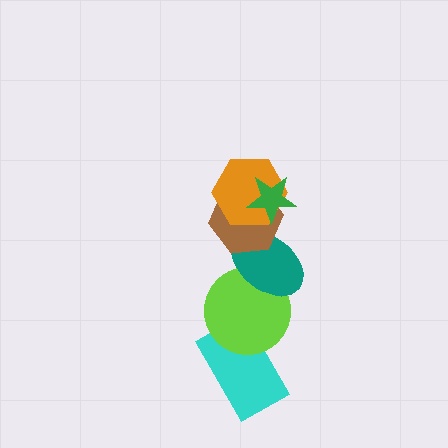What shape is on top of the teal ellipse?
The brown hexagon is on top of the teal ellipse.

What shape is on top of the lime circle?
The teal ellipse is on top of the lime circle.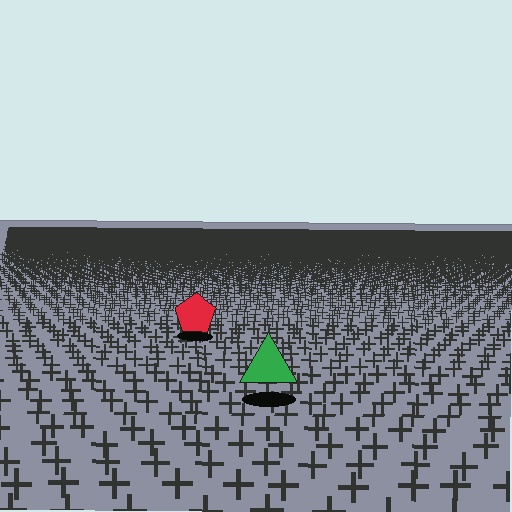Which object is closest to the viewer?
The green triangle is closest. The texture marks near it are larger and more spread out.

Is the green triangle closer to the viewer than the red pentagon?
Yes. The green triangle is closer — you can tell from the texture gradient: the ground texture is coarser near it.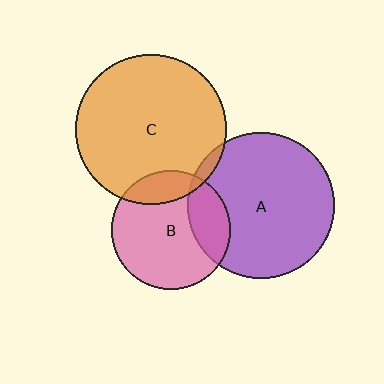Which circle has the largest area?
Circle C (orange).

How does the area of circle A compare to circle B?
Approximately 1.5 times.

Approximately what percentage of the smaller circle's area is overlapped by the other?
Approximately 15%.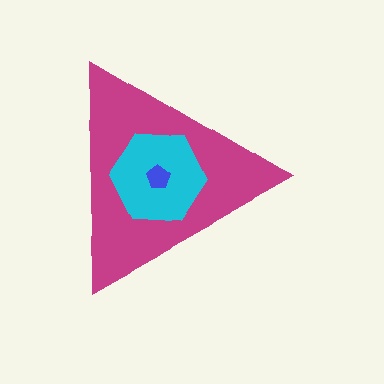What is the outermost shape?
The magenta triangle.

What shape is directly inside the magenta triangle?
The cyan hexagon.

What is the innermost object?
The blue pentagon.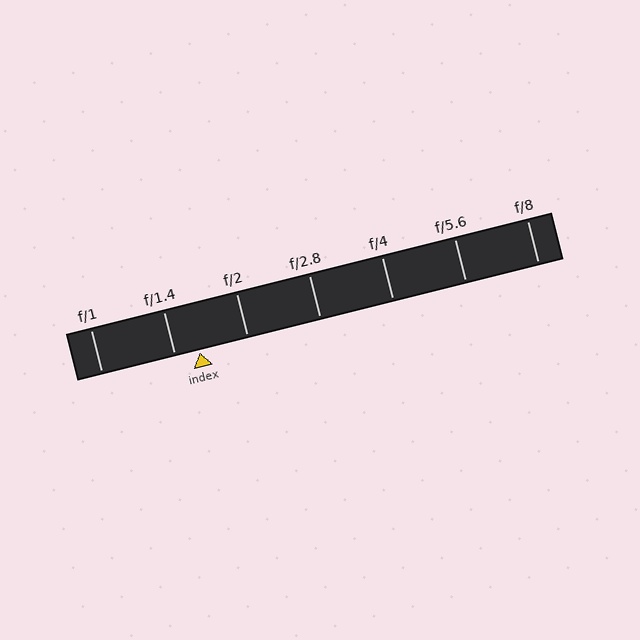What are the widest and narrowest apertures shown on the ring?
The widest aperture shown is f/1 and the narrowest is f/8.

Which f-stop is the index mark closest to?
The index mark is closest to f/1.4.